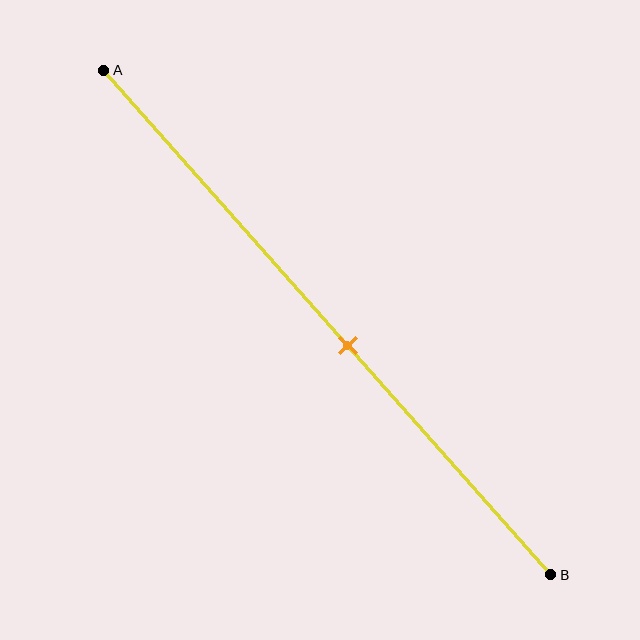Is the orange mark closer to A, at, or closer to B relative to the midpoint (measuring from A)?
The orange mark is closer to point B than the midpoint of segment AB.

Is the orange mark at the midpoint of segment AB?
No, the mark is at about 55% from A, not at the 50% midpoint.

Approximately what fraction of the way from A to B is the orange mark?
The orange mark is approximately 55% of the way from A to B.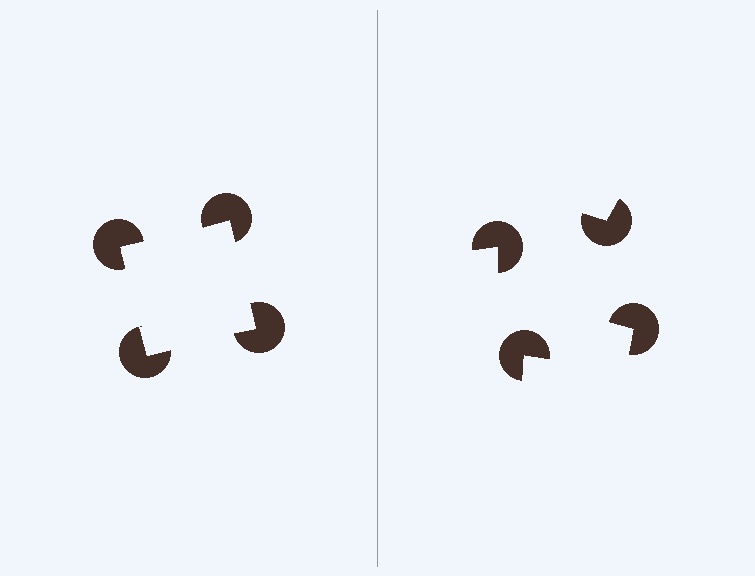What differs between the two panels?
The pac-man discs are positioned identically on both sides; only the wedge orientations differ. On the left they align to a square; on the right they are misaligned.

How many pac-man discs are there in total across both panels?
8 — 4 on each side.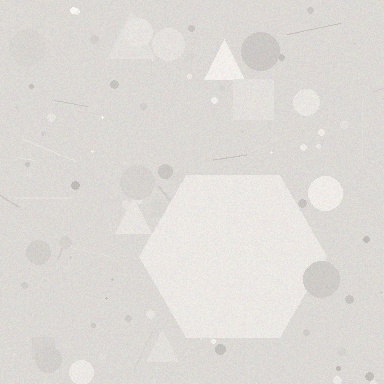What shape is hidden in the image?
A hexagon is hidden in the image.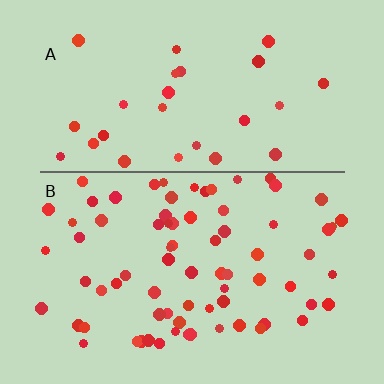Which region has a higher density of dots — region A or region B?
B (the bottom).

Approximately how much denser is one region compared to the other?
Approximately 2.6× — region B over region A.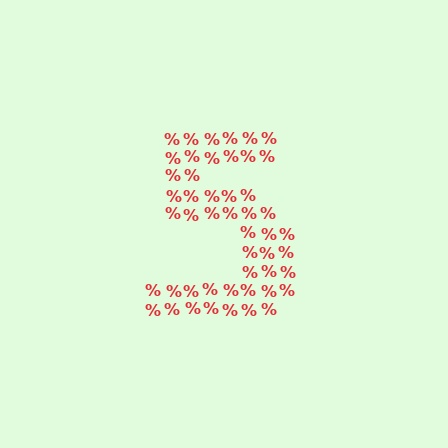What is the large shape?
The large shape is the digit 5.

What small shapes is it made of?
It is made of small percent signs.